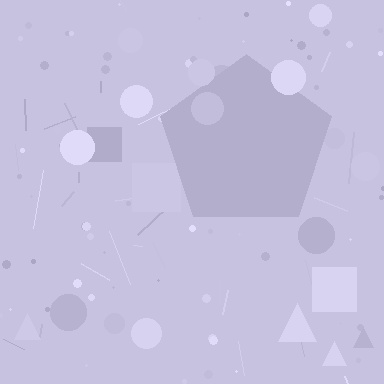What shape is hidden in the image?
A pentagon is hidden in the image.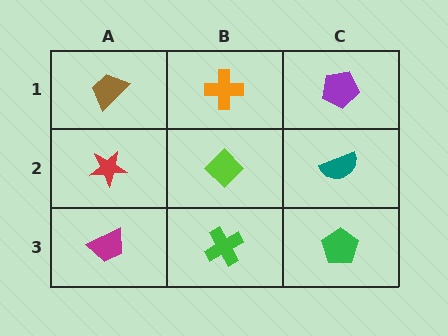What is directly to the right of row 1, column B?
A purple pentagon.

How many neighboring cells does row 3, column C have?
2.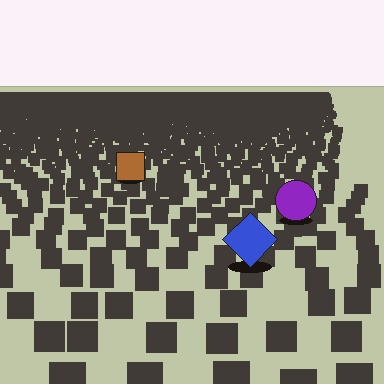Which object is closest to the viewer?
The blue diamond is closest. The texture marks near it are larger and more spread out.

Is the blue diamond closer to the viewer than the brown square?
Yes. The blue diamond is closer — you can tell from the texture gradient: the ground texture is coarser near it.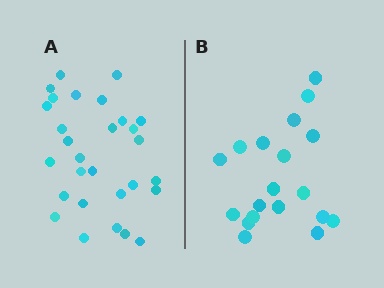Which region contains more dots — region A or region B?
Region A (the left region) has more dots.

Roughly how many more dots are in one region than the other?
Region A has roughly 10 or so more dots than region B.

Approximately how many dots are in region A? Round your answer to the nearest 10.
About 30 dots. (The exact count is 29, which rounds to 30.)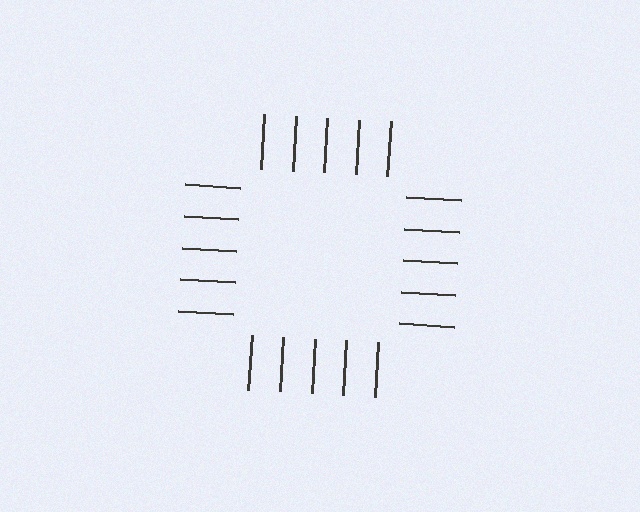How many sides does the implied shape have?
4 sides — the line-ends trace a square.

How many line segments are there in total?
20 — 5 along each of the 4 edges.